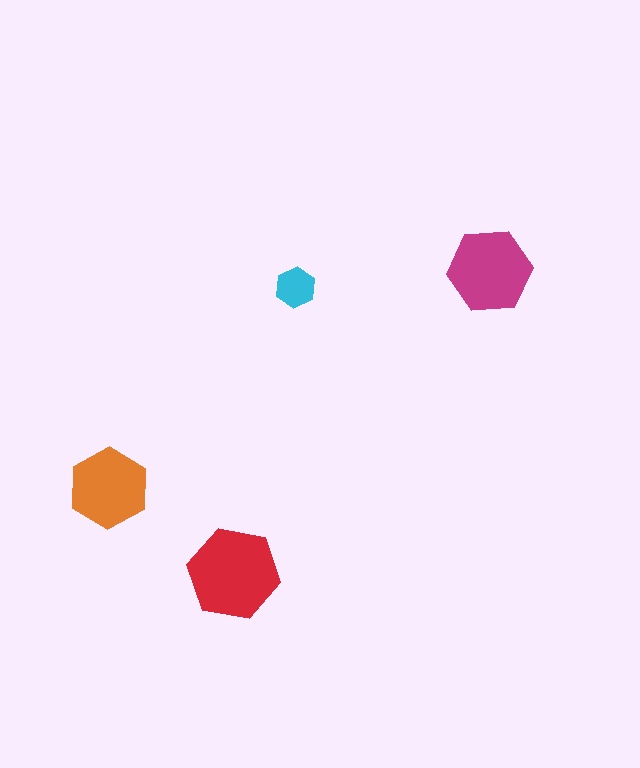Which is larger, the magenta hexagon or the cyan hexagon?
The magenta one.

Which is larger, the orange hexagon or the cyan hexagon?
The orange one.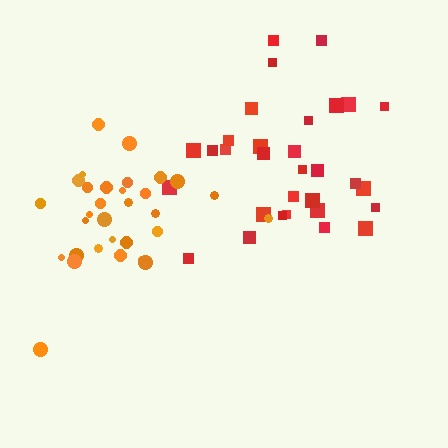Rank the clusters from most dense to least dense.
orange, red.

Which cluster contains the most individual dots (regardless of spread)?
Red (31).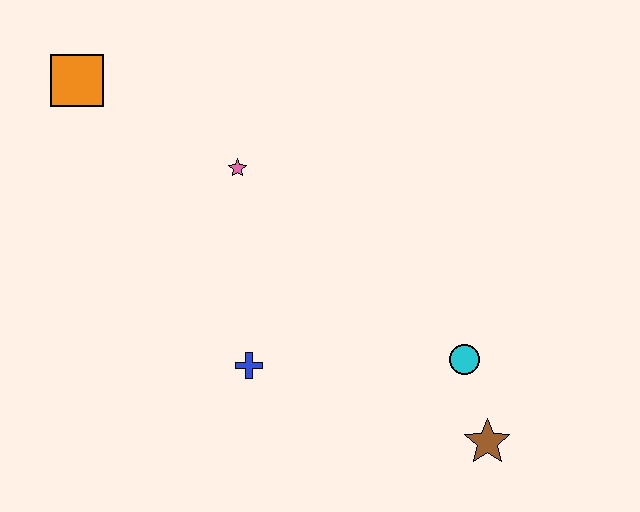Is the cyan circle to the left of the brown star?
Yes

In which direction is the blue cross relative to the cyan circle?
The blue cross is to the left of the cyan circle.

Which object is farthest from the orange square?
The brown star is farthest from the orange square.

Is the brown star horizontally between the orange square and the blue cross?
No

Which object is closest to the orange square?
The pink star is closest to the orange square.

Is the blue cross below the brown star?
No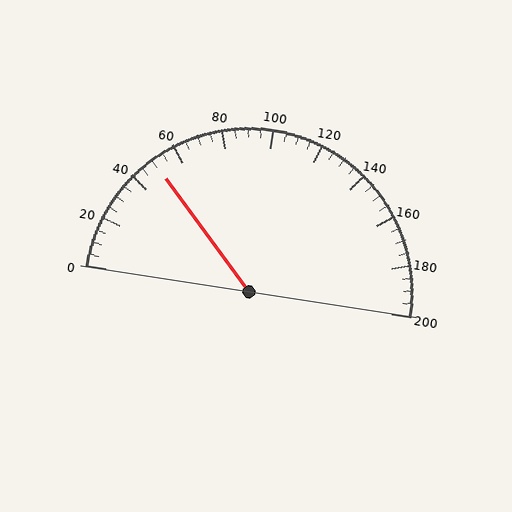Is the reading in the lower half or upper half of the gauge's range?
The reading is in the lower half of the range (0 to 200).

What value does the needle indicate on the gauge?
The needle indicates approximately 50.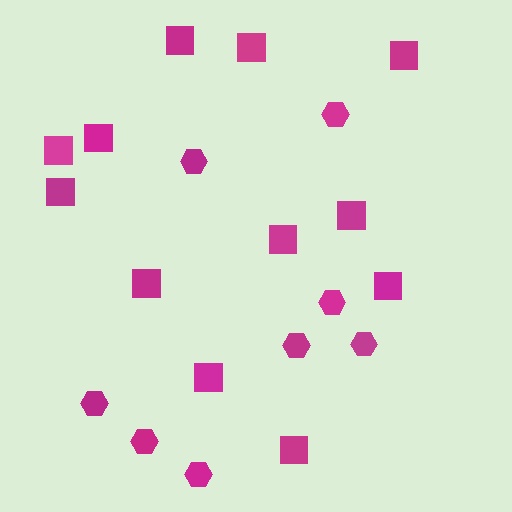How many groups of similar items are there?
There are 2 groups: one group of squares (12) and one group of hexagons (8).